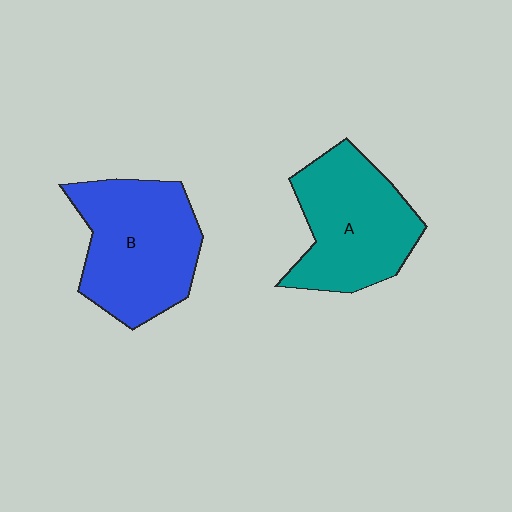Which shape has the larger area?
Shape B (blue).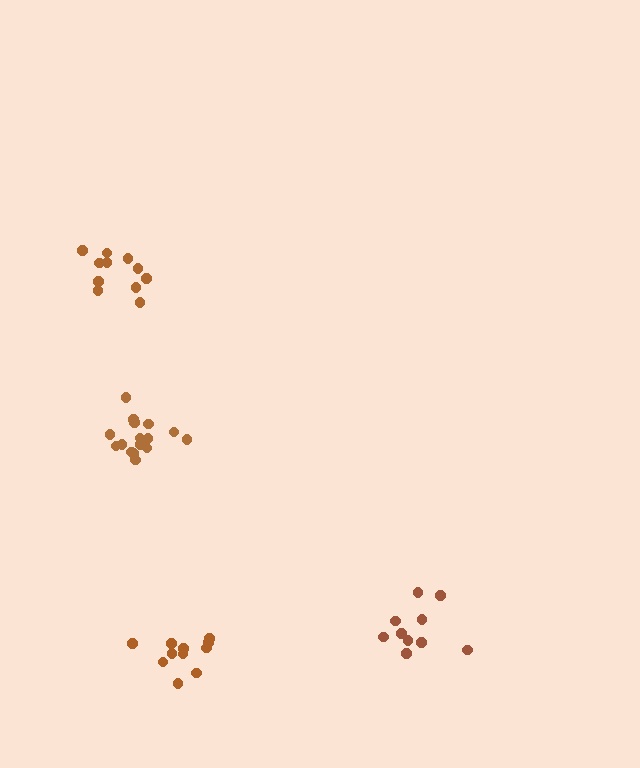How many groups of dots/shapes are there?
There are 4 groups.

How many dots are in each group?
Group 1: 11 dots, Group 2: 16 dots, Group 3: 11 dots, Group 4: 10 dots (48 total).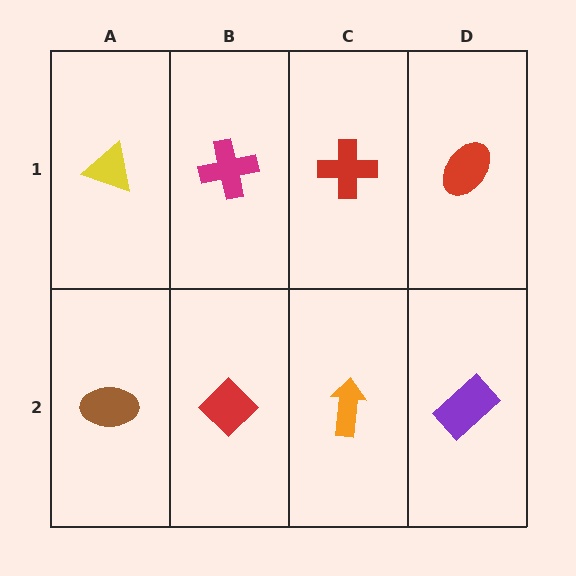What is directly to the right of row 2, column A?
A red diamond.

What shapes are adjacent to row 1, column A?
A brown ellipse (row 2, column A), a magenta cross (row 1, column B).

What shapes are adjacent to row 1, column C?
An orange arrow (row 2, column C), a magenta cross (row 1, column B), a red ellipse (row 1, column D).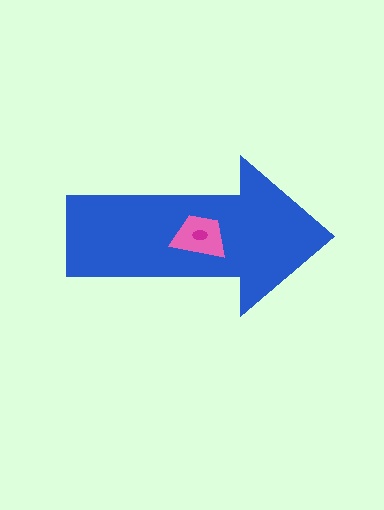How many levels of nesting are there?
3.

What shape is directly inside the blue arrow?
The pink trapezoid.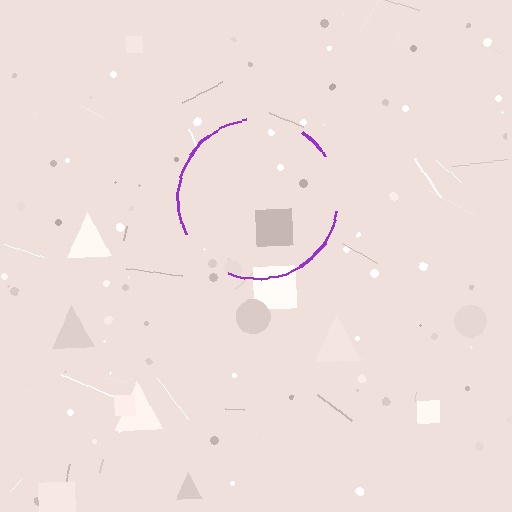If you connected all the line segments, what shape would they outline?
They would outline a circle.